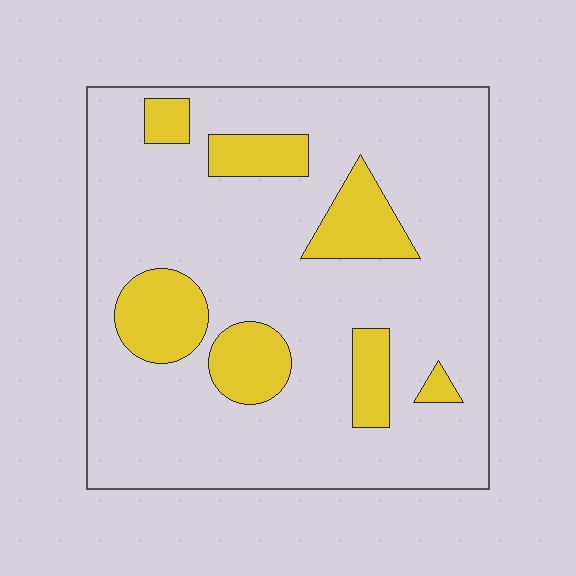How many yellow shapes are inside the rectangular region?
7.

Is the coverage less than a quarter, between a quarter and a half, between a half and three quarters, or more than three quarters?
Less than a quarter.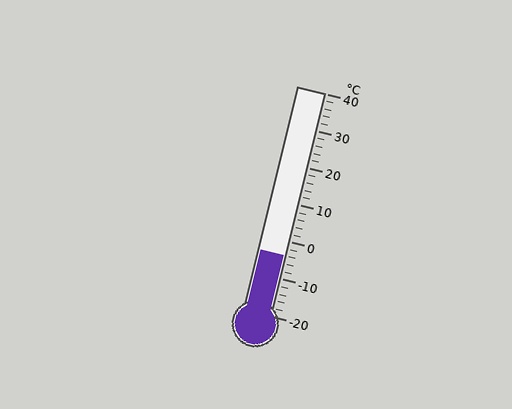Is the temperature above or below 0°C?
The temperature is below 0°C.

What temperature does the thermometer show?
The thermometer shows approximately -4°C.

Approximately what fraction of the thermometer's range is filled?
The thermometer is filled to approximately 25% of its range.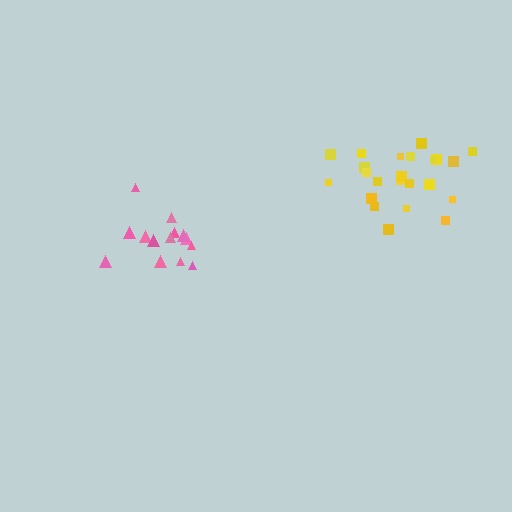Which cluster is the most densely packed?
Yellow.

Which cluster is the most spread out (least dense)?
Pink.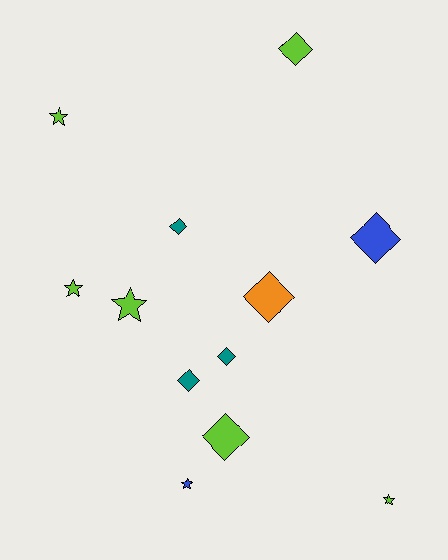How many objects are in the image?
There are 12 objects.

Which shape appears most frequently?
Diamond, with 7 objects.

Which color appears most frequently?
Lime, with 6 objects.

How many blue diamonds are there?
There is 1 blue diamond.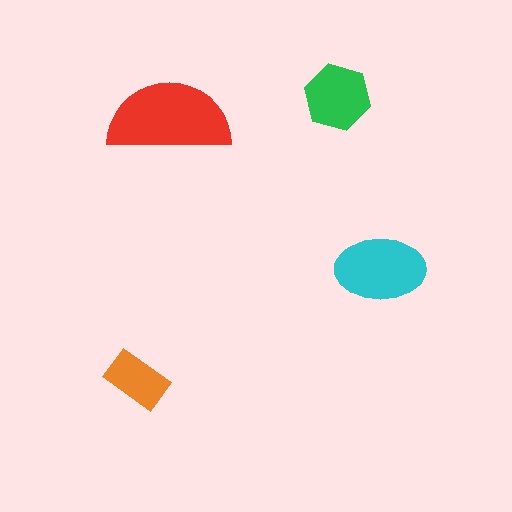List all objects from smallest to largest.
The orange rectangle, the green hexagon, the cyan ellipse, the red semicircle.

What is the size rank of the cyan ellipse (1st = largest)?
2nd.